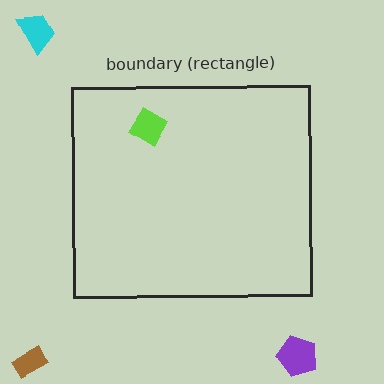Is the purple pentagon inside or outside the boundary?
Outside.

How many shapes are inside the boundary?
1 inside, 3 outside.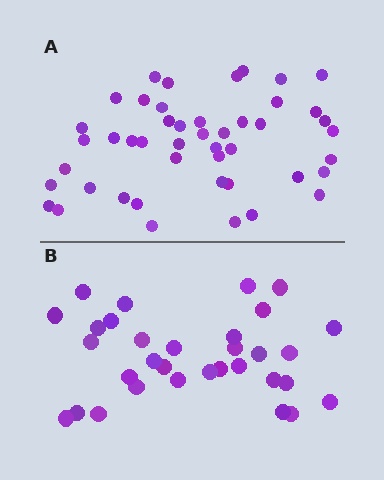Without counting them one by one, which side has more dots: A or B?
Region A (the top region) has more dots.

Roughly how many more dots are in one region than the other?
Region A has approximately 15 more dots than region B.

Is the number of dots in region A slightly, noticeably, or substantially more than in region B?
Region A has noticeably more, but not dramatically so. The ratio is roughly 1.4 to 1.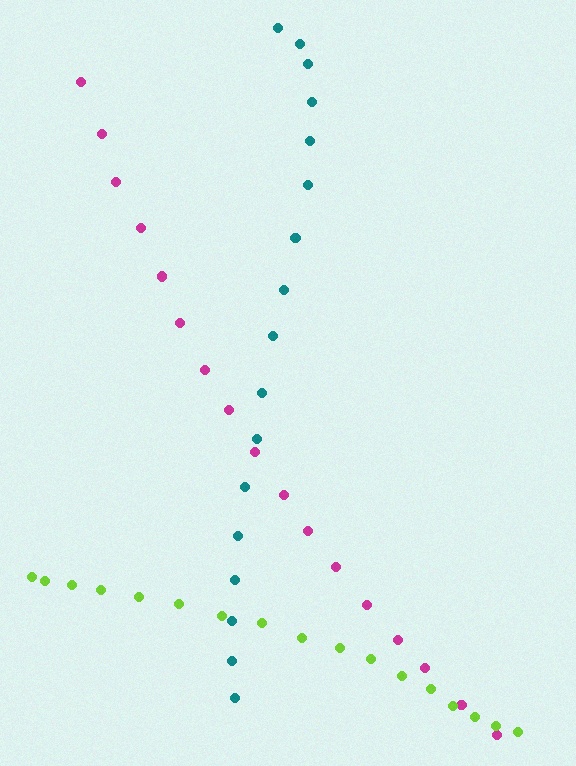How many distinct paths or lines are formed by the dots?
There are 3 distinct paths.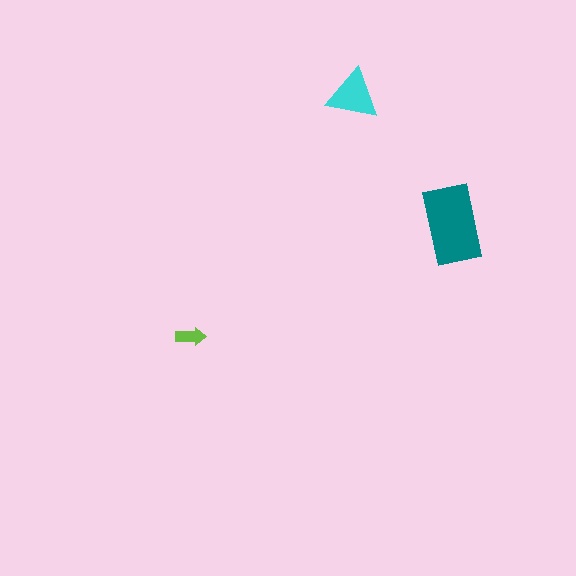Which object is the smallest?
The lime arrow.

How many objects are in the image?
There are 3 objects in the image.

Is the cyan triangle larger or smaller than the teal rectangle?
Smaller.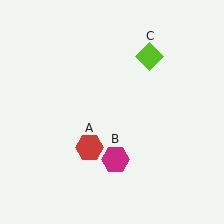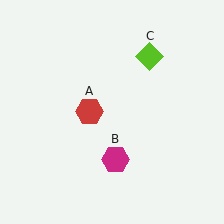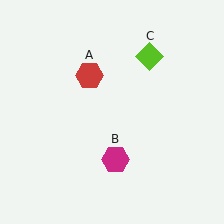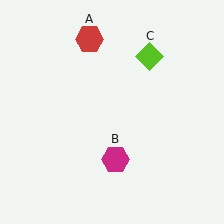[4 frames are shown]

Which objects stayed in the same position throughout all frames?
Magenta hexagon (object B) and lime diamond (object C) remained stationary.